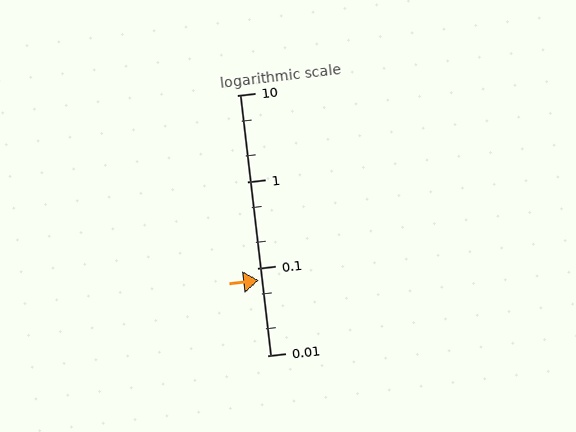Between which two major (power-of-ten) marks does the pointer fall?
The pointer is between 0.01 and 0.1.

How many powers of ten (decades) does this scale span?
The scale spans 3 decades, from 0.01 to 10.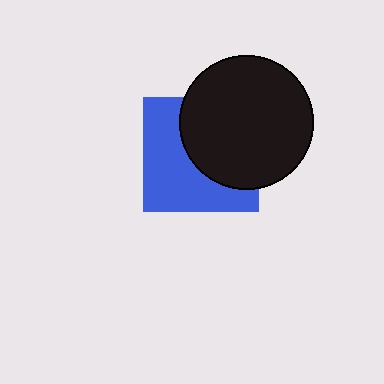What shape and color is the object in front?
The object in front is a black circle.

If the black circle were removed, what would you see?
You would see the complete blue square.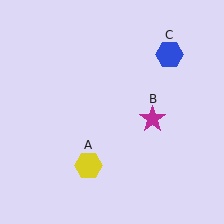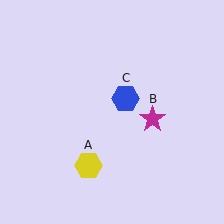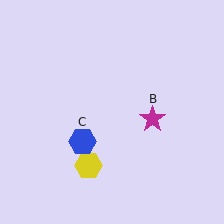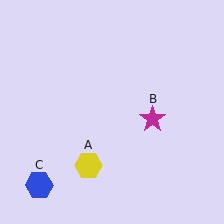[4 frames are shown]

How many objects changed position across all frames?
1 object changed position: blue hexagon (object C).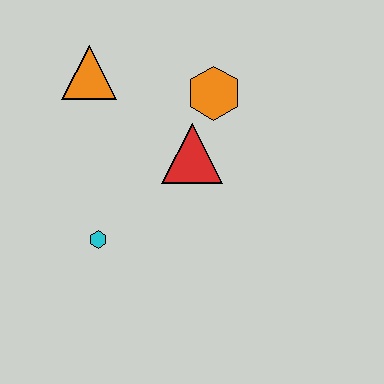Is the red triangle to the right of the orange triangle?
Yes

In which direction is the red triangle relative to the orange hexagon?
The red triangle is below the orange hexagon.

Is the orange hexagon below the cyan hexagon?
No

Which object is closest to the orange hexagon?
The red triangle is closest to the orange hexagon.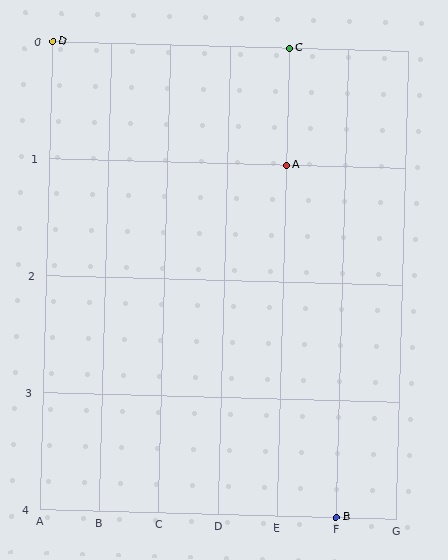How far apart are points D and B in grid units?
Points D and B are 5 columns and 4 rows apart (about 6.4 grid units diagonally).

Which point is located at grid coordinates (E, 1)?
Point A is at (E, 1).